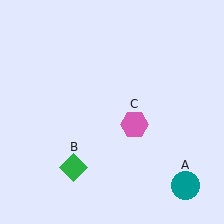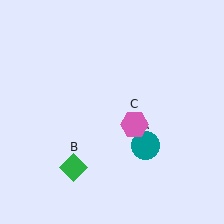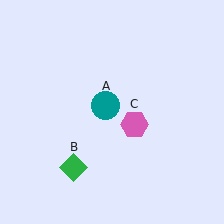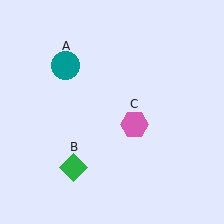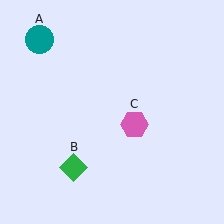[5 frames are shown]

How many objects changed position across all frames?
1 object changed position: teal circle (object A).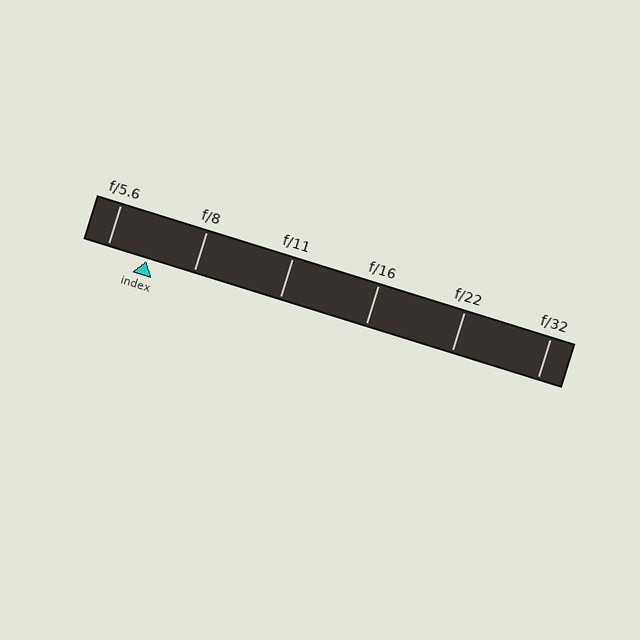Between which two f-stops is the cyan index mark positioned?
The index mark is between f/5.6 and f/8.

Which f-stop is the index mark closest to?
The index mark is closest to f/5.6.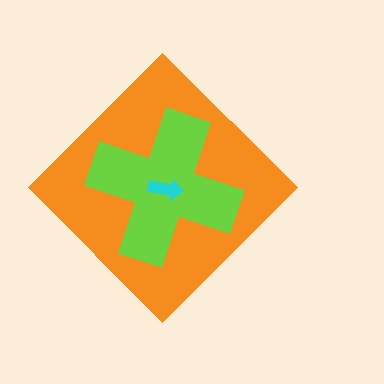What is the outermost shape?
The orange diamond.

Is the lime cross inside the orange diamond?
Yes.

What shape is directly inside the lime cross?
The cyan arrow.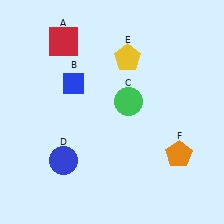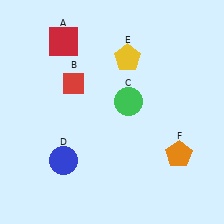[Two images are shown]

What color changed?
The diamond (B) changed from blue in Image 1 to red in Image 2.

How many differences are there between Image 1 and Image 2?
There is 1 difference between the two images.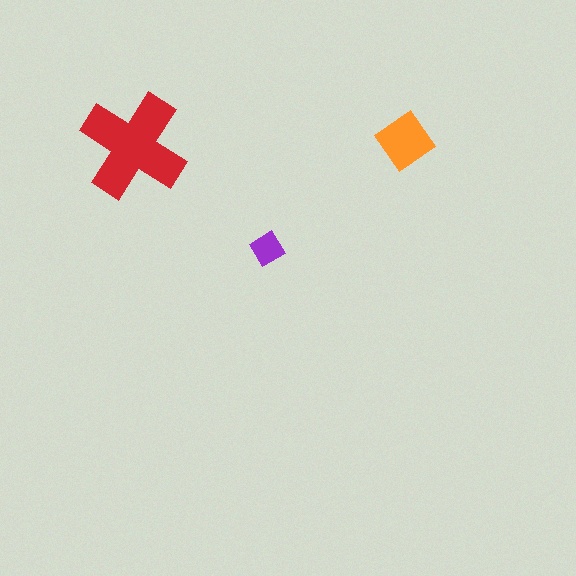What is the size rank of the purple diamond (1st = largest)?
3rd.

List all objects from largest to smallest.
The red cross, the orange diamond, the purple diamond.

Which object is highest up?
The orange diamond is topmost.